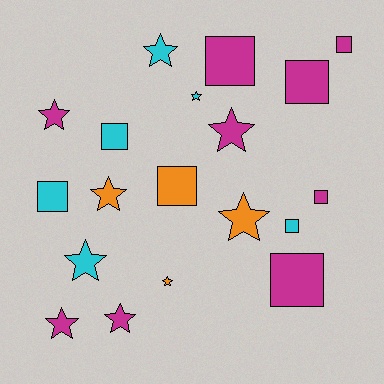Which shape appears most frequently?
Star, with 10 objects.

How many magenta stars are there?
There are 4 magenta stars.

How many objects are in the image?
There are 19 objects.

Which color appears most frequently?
Magenta, with 9 objects.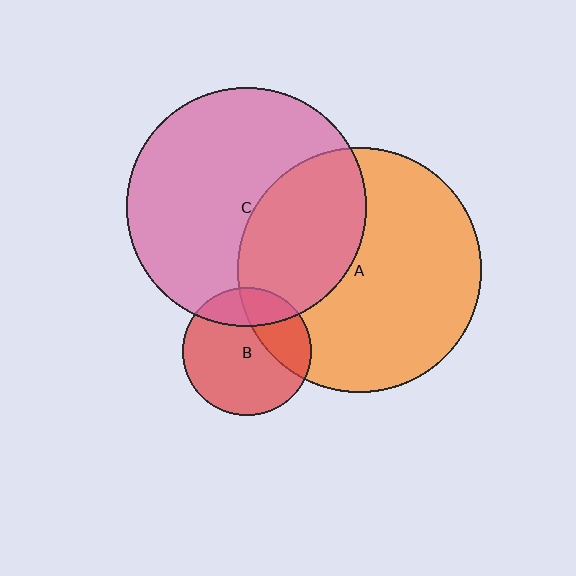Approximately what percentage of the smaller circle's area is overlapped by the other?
Approximately 35%.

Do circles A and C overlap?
Yes.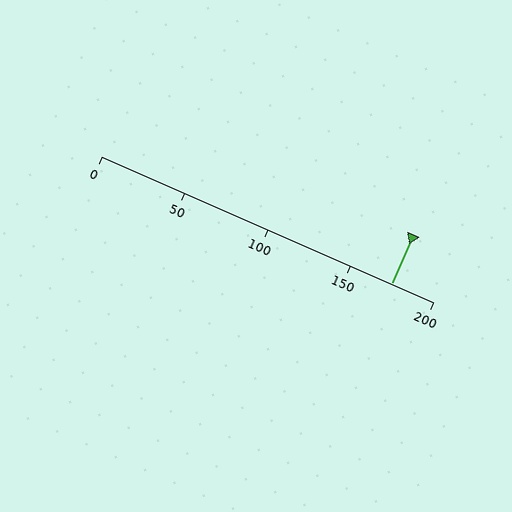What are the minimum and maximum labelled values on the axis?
The axis runs from 0 to 200.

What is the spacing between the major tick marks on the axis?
The major ticks are spaced 50 apart.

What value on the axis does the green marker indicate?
The marker indicates approximately 175.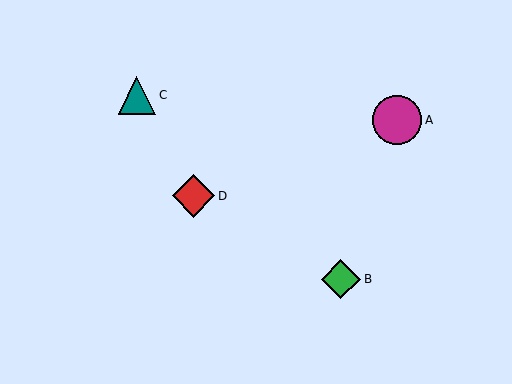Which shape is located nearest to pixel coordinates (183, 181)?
The red diamond (labeled D) at (194, 196) is nearest to that location.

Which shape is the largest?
The magenta circle (labeled A) is the largest.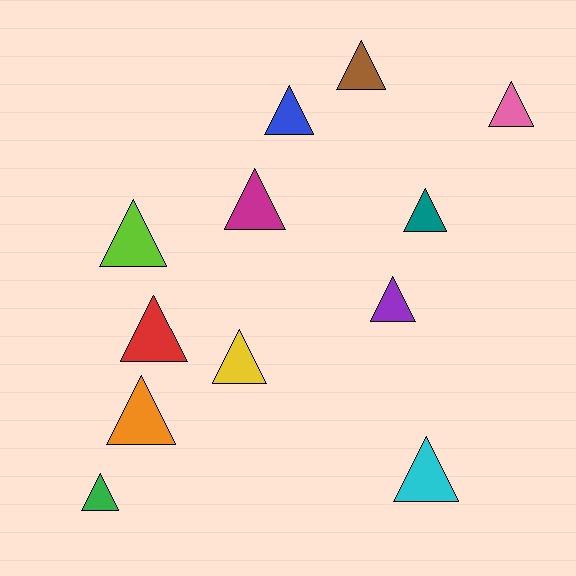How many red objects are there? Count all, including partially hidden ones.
There is 1 red object.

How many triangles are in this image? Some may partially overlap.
There are 12 triangles.